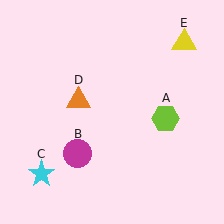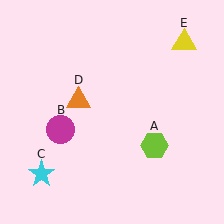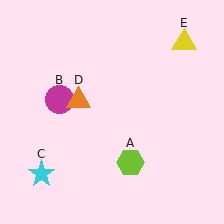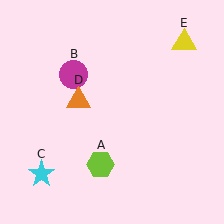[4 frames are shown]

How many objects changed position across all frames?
2 objects changed position: lime hexagon (object A), magenta circle (object B).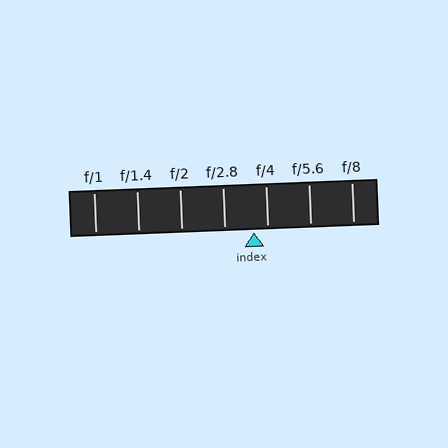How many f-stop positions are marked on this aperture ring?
There are 7 f-stop positions marked.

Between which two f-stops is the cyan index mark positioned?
The index mark is between f/2.8 and f/4.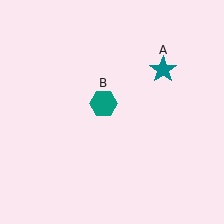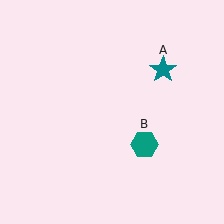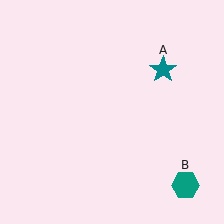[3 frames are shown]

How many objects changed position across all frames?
1 object changed position: teal hexagon (object B).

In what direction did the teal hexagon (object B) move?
The teal hexagon (object B) moved down and to the right.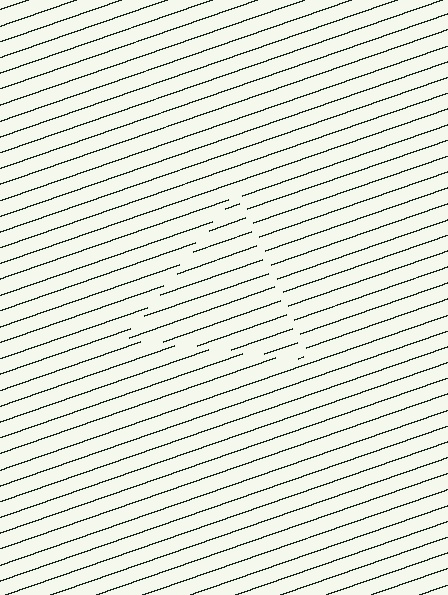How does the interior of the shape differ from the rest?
The interior of the shape contains the same grating, shifted by half a period — the contour is defined by the phase discontinuity where line-ends from the inner and outer gratings abut.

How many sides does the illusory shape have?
3 sides — the line-ends trace a triangle.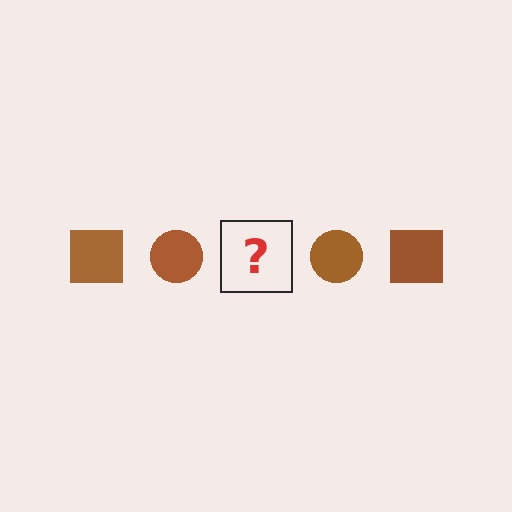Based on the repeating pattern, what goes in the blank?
The blank should be a brown square.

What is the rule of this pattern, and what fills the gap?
The rule is that the pattern cycles through square, circle shapes in brown. The gap should be filled with a brown square.